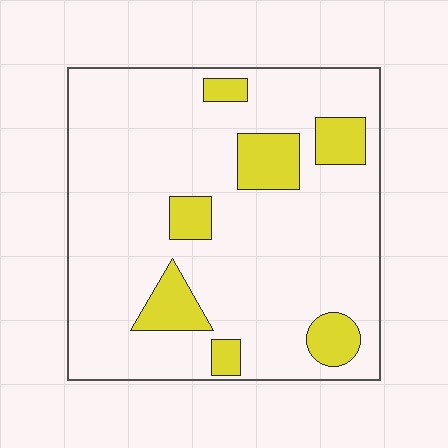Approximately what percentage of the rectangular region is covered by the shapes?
Approximately 15%.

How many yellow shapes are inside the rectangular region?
7.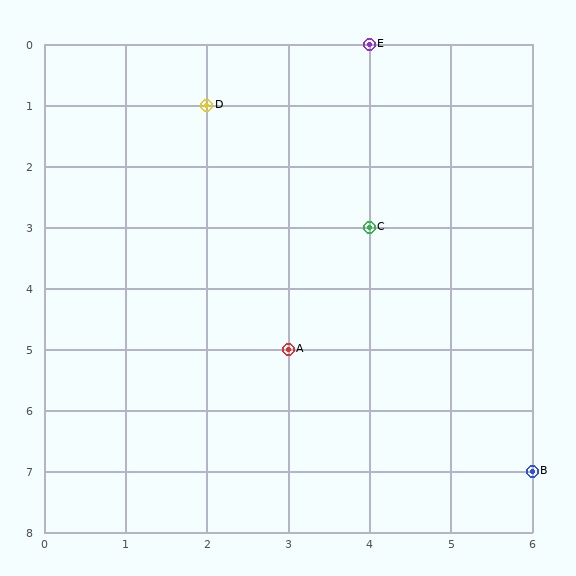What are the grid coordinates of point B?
Point B is at grid coordinates (6, 7).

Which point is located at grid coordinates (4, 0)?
Point E is at (4, 0).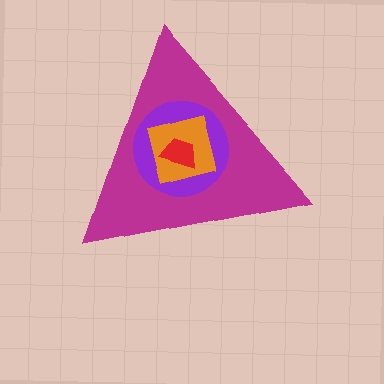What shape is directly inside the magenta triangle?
The purple circle.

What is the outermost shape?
The magenta triangle.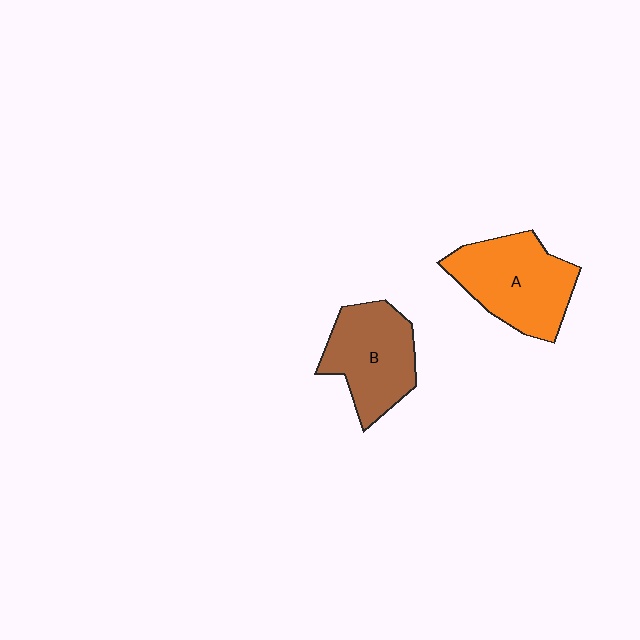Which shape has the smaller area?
Shape B (brown).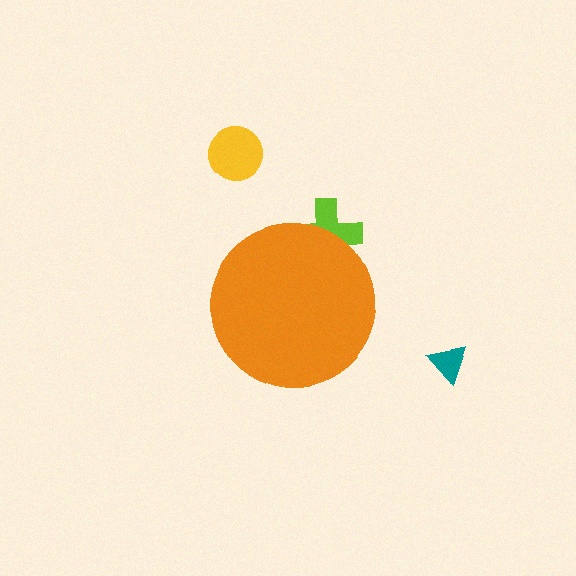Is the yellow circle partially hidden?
No, the yellow circle is fully visible.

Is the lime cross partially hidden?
Yes, the lime cross is partially hidden behind the orange circle.